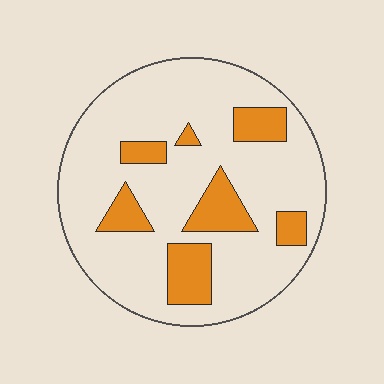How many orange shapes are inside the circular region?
7.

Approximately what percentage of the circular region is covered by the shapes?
Approximately 20%.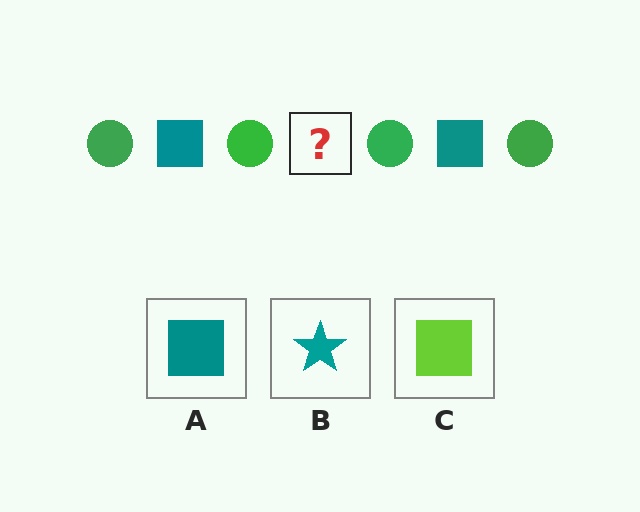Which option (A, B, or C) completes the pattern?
A.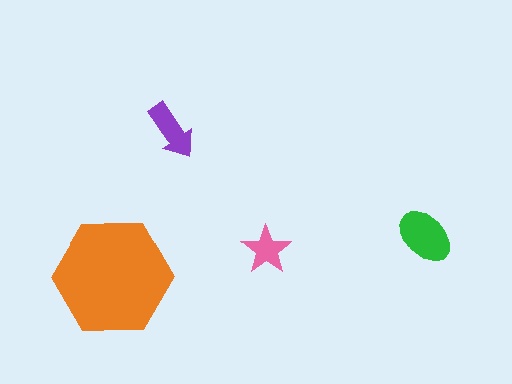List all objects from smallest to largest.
The pink star, the purple arrow, the green ellipse, the orange hexagon.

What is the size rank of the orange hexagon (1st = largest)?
1st.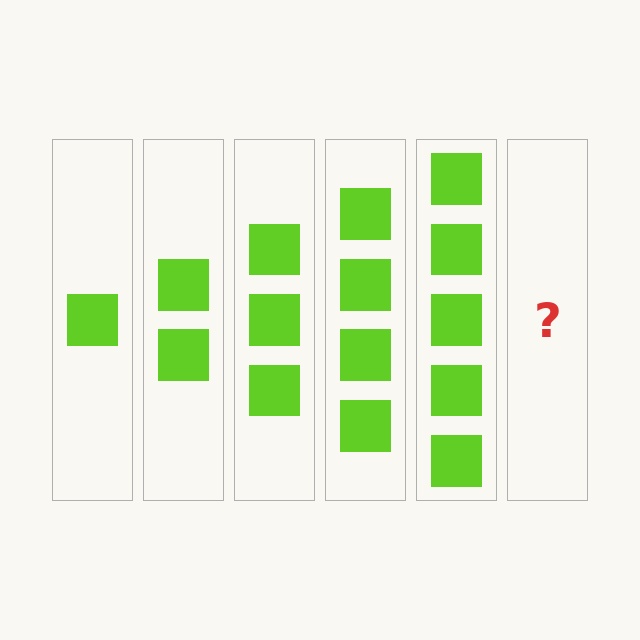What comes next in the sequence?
The next element should be 6 squares.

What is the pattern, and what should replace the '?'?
The pattern is that each step adds one more square. The '?' should be 6 squares.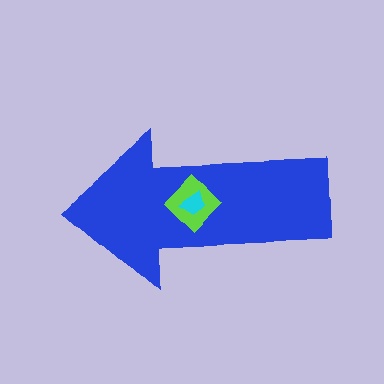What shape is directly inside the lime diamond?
The cyan trapezoid.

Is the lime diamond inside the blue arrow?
Yes.